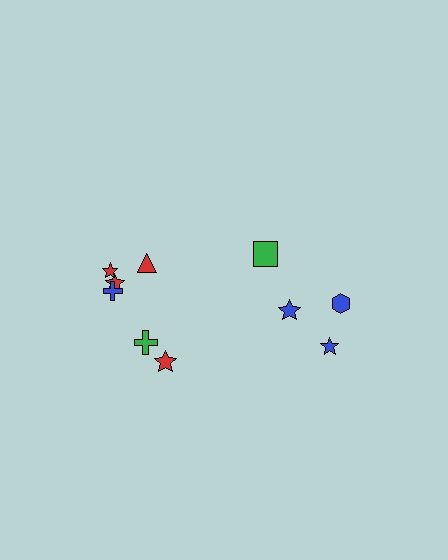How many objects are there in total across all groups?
There are 10 objects.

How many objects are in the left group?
There are 6 objects.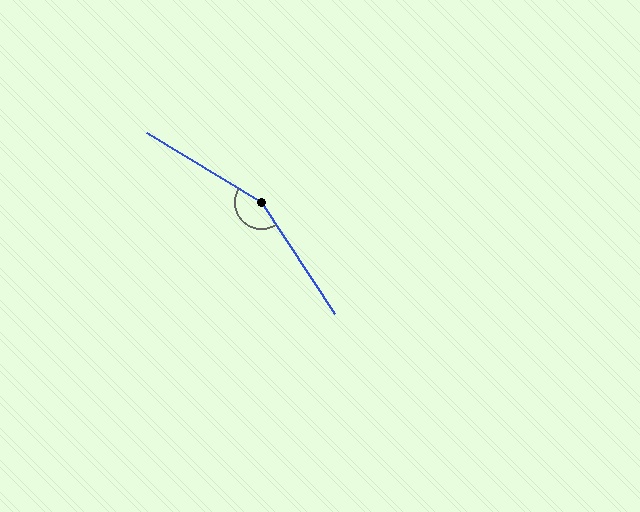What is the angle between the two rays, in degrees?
Approximately 155 degrees.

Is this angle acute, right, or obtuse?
It is obtuse.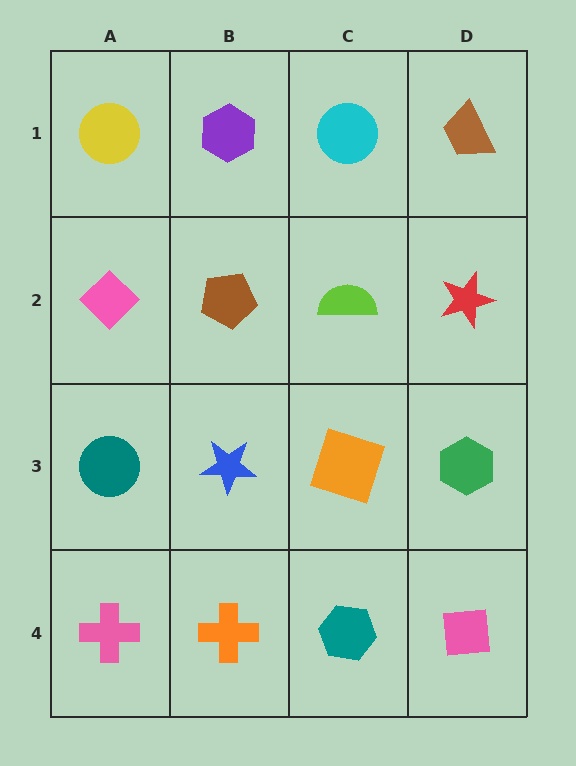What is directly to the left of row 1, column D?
A cyan circle.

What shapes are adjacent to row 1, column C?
A lime semicircle (row 2, column C), a purple hexagon (row 1, column B), a brown trapezoid (row 1, column D).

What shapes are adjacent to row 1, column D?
A red star (row 2, column D), a cyan circle (row 1, column C).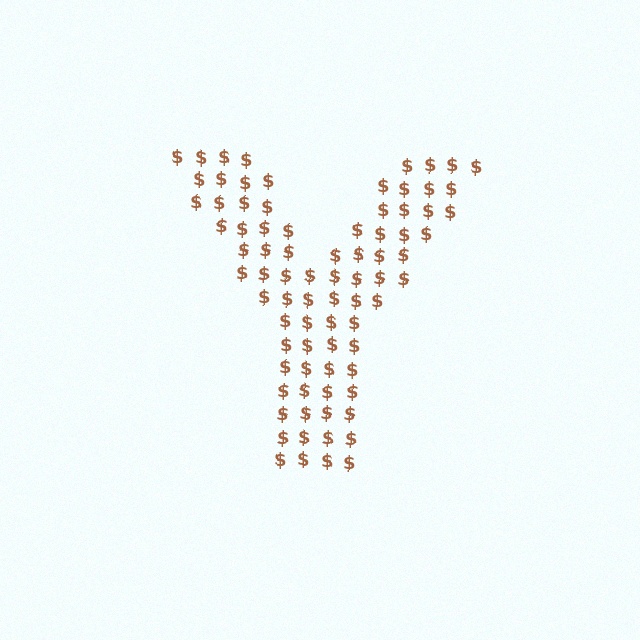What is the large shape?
The large shape is the letter Y.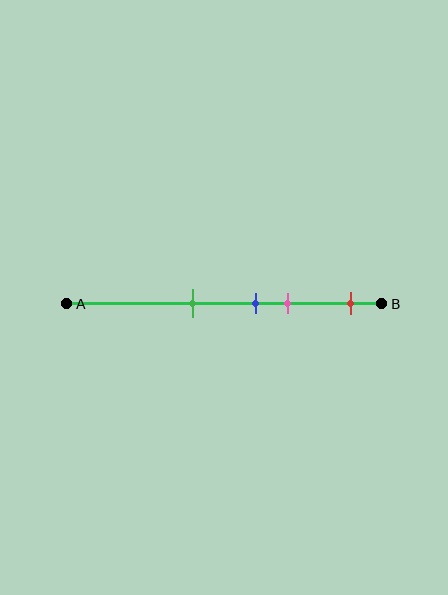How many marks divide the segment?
There are 4 marks dividing the segment.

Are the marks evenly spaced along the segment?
No, the marks are not evenly spaced.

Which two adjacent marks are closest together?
The blue and pink marks are the closest adjacent pair.